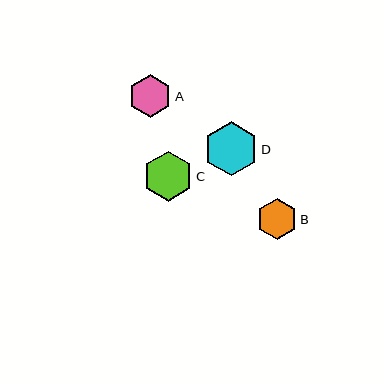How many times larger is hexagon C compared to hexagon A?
Hexagon C is approximately 1.2 times the size of hexagon A.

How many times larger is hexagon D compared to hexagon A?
Hexagon D is approximately 1.3 times the size of hexagon A.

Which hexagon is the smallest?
Hexagon B is the smallest with a size of approximately 40 pixels.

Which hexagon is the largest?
Hexagon D is the largest with a size of approximately 54 pixels.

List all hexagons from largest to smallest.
From largest to smallest: D, C, A, B.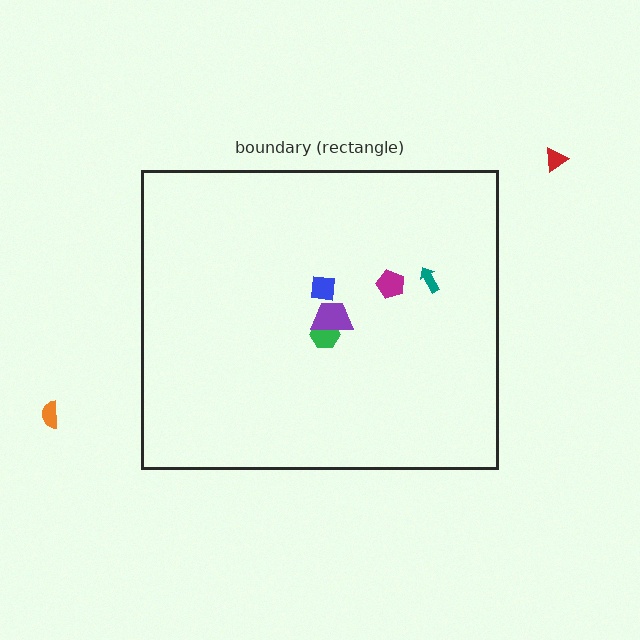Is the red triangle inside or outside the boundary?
Outside.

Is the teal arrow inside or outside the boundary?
Inside.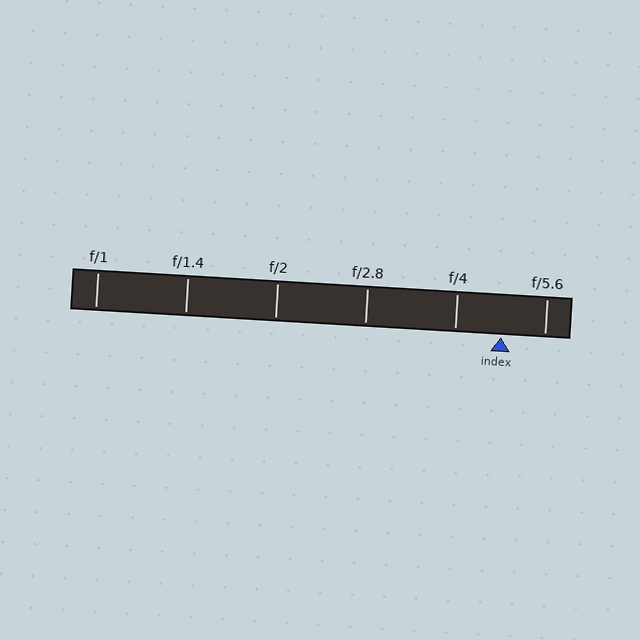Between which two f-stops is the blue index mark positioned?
The index mark is between f/4 and f/5.6.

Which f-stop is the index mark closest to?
The index mark is closest to f/5.6.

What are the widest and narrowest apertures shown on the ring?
The widest aperture shown is f/1 and the narrowest is f/5.6.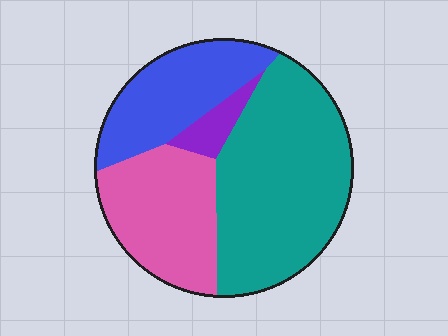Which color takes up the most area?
Teal, at roughly 45%.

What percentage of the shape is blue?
Blue covers roughly 20% of the shape.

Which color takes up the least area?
Purple, at roughly 5%.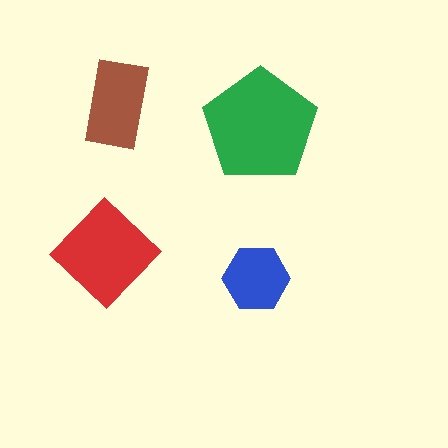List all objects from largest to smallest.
The green pentagon, the red diamond, the brown rectangle, the blue hexagon.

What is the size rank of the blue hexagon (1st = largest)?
4th.